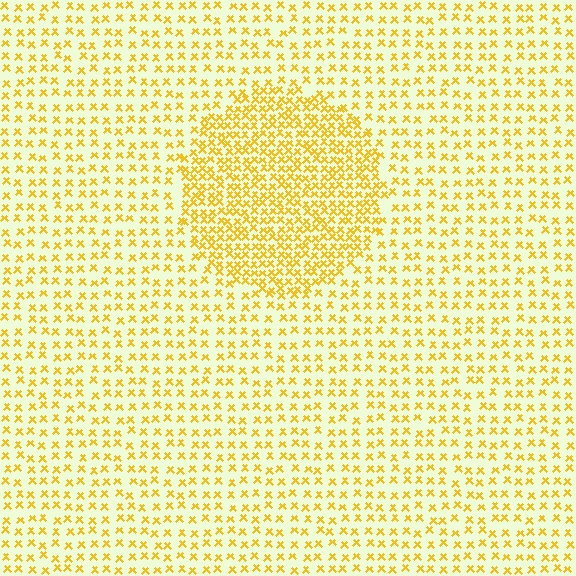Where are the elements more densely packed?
The elements are more densely packed inside the circle boundary.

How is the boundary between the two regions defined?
The boundary is defined by a change in element density (approximately 2.1x ratio). All elements are the same color, size, and shape.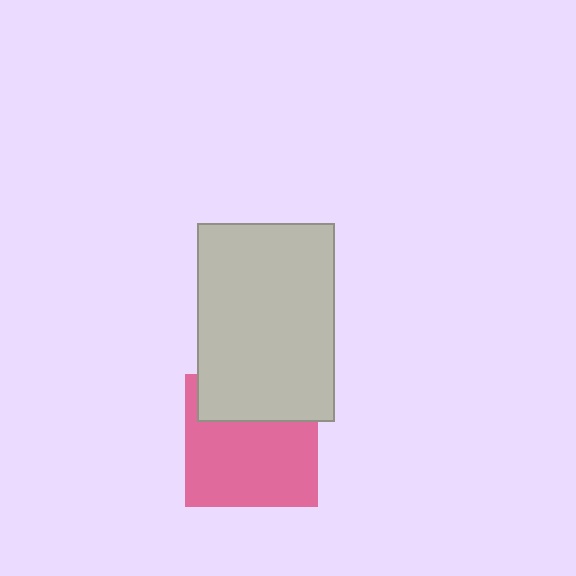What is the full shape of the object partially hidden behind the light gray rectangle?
The partially hidden object is a pink square.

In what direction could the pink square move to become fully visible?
The pink square could move down. That would shift it out from behind the light gray rectangle entirely.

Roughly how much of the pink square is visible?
Most of it is visible (roughly 67%).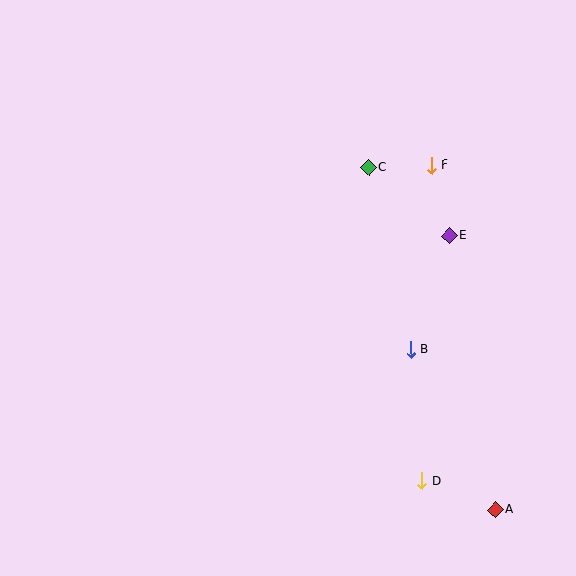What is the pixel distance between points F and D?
The distance between F and D is 316 pixels.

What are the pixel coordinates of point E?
Point E is at (449, 236).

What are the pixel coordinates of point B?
Point B is at (411, 350).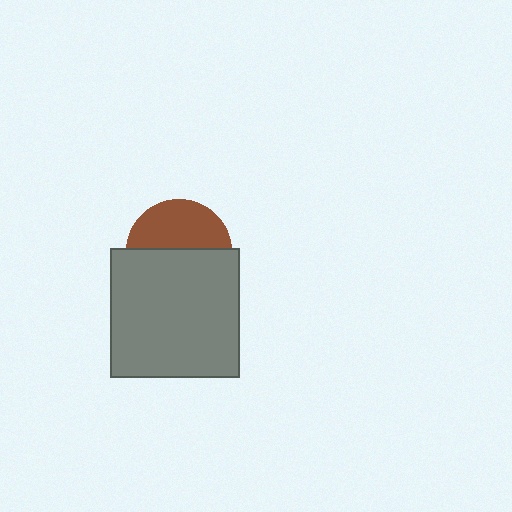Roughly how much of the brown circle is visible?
About half of it is visible (roughly 45%).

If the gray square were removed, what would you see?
You would see the complete brown circle.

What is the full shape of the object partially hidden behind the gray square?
The partially hidden object is a brown circle.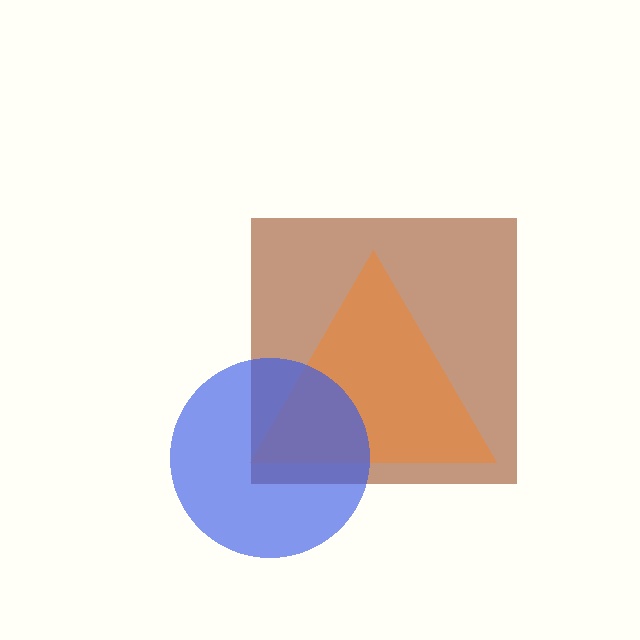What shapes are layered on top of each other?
The layered shapes are: a brown square, an orange triangle, a blue circle.